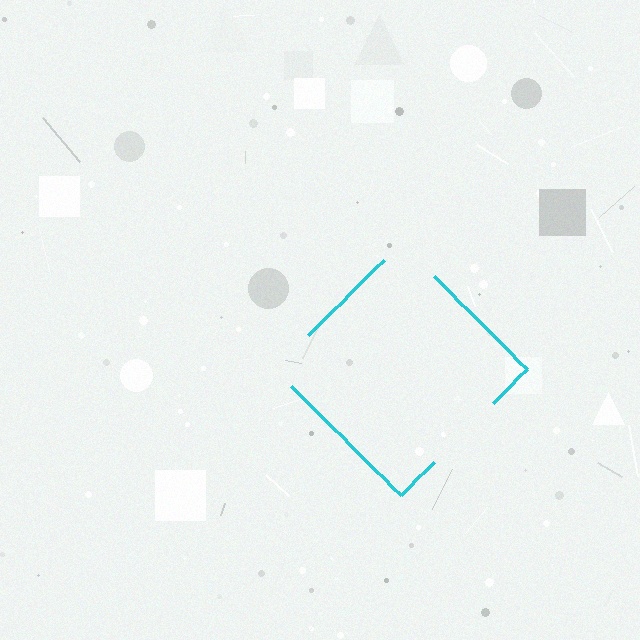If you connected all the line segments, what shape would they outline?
They would outline a diamond.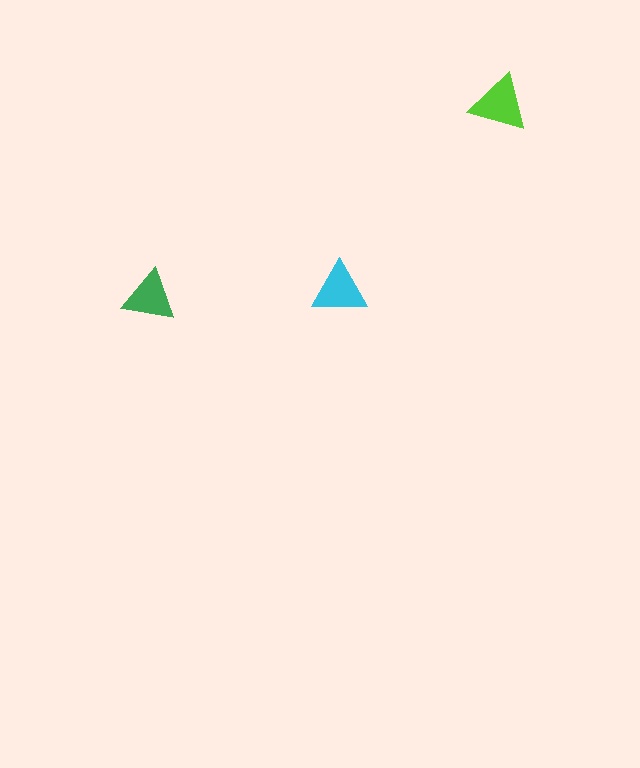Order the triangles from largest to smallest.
the lime one, the cyan one, the green one.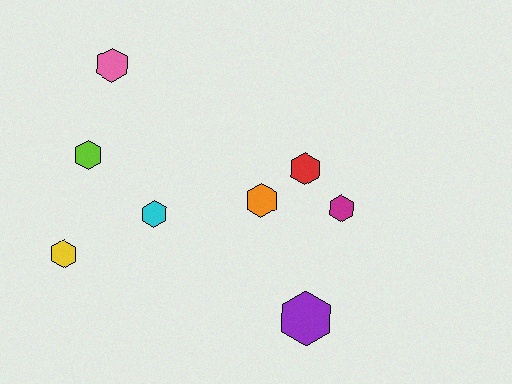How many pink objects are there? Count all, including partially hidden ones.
There is 1 pink object.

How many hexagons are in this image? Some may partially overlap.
There are 8 hexagons.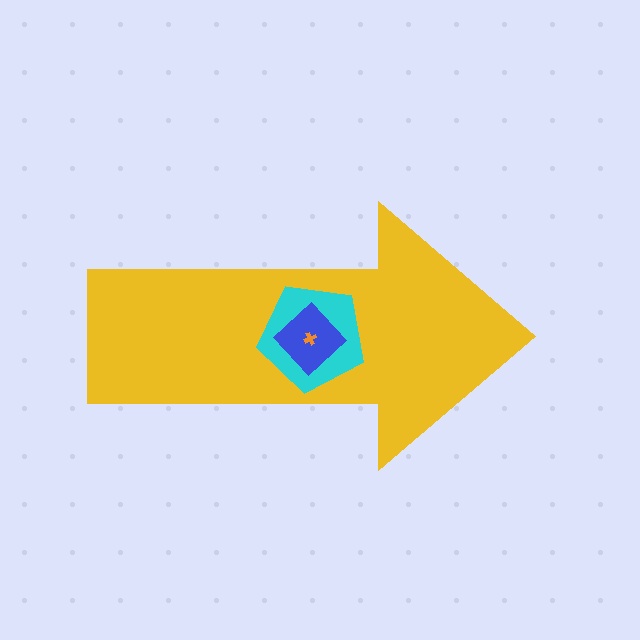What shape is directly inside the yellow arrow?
The cyan pentagon.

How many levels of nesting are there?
4.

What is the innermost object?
The orange cross.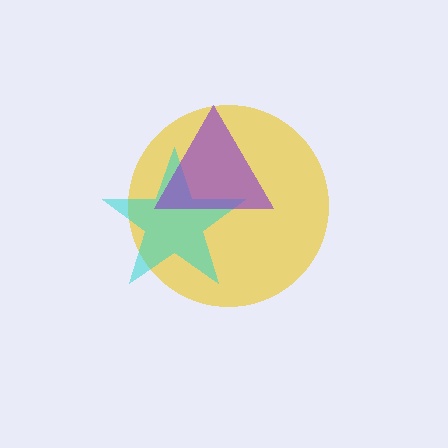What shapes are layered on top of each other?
The layered shapes are: a yellow circle, a cyan star, a purple triangle.